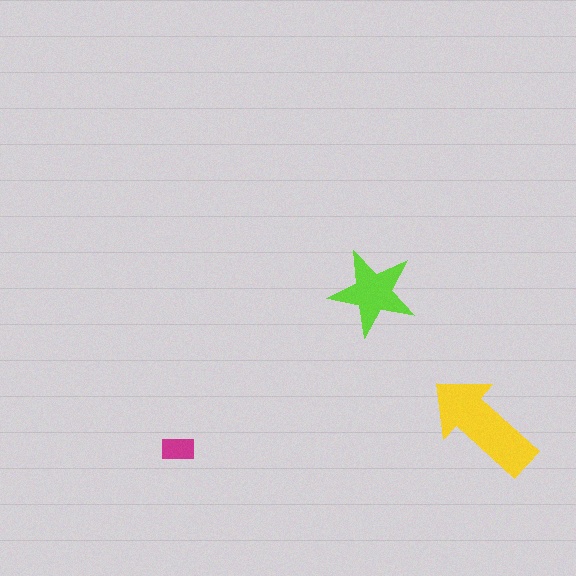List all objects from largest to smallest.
The yellow arrow, the lime star, the magenta rectangle.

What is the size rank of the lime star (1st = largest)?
2nd.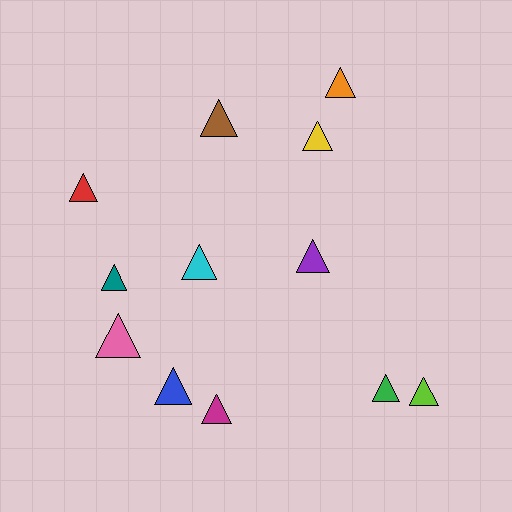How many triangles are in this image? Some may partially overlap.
There are 12 triangles.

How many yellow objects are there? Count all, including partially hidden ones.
There is 1 yellow object.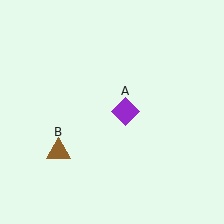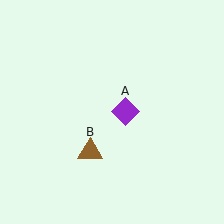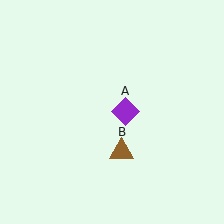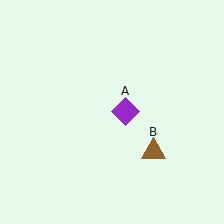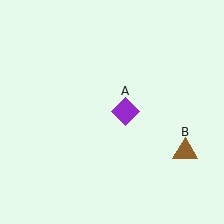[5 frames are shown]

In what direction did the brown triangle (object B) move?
The brown triangle (object B) moved right.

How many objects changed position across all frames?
1 object changed position: brown triangle (object B).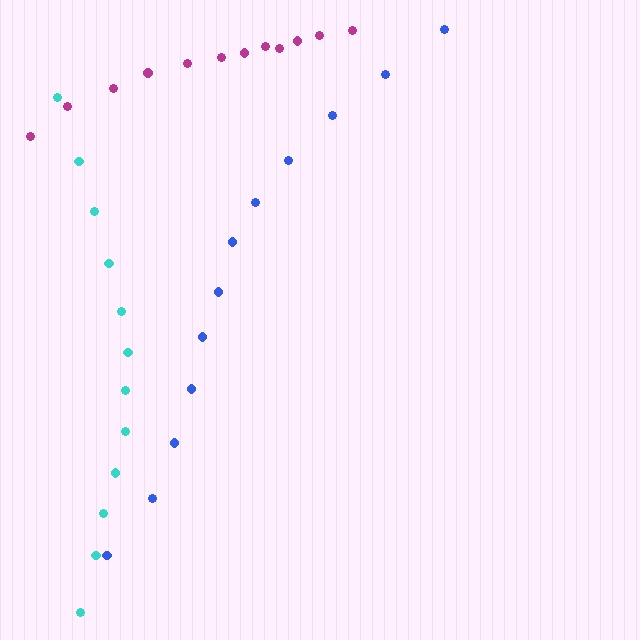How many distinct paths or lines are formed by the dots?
There are 3 distinct paths.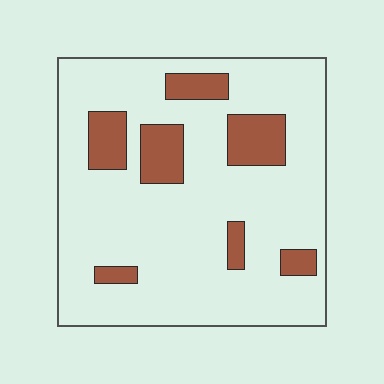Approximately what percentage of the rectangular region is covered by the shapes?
Approximately 15%.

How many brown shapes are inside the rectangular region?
7.